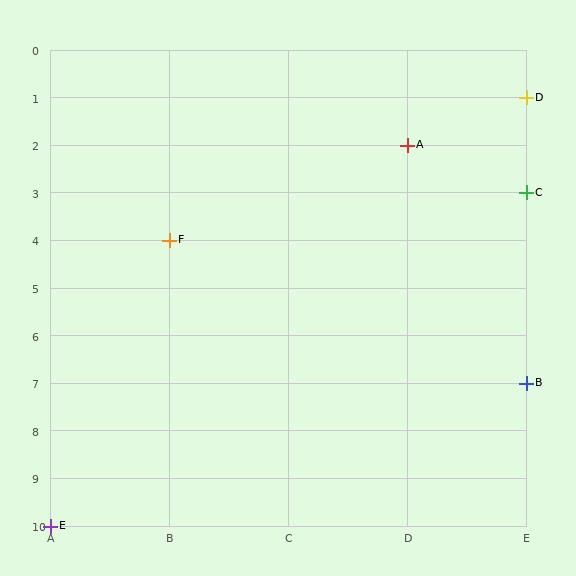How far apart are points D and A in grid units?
Points D and A are 1 column and 1 row apart (about 1.4 grid units diagonally).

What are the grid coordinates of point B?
Point B is at grid coordinates (E, 7).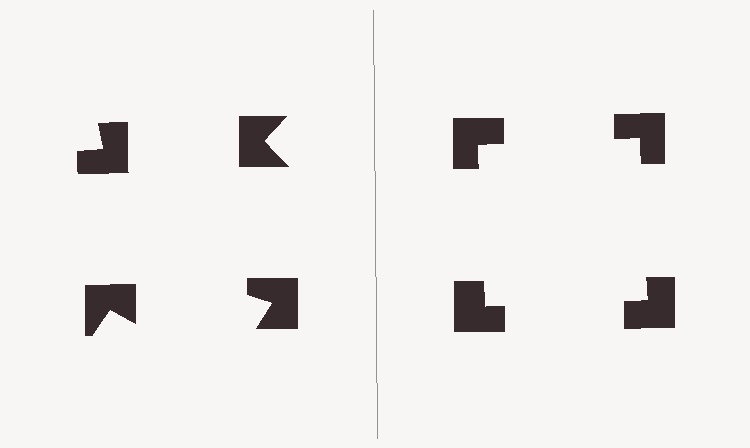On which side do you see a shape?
An illusory square appears on the right side. On the left side the wedge cuts are rotated, so no coherent shape forms.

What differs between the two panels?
The notched squares are positioned identically on both sides; only the wedge orientations differ. On the right they align to a square; on the left they are misaligned.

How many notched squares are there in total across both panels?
8 — 4 on each side.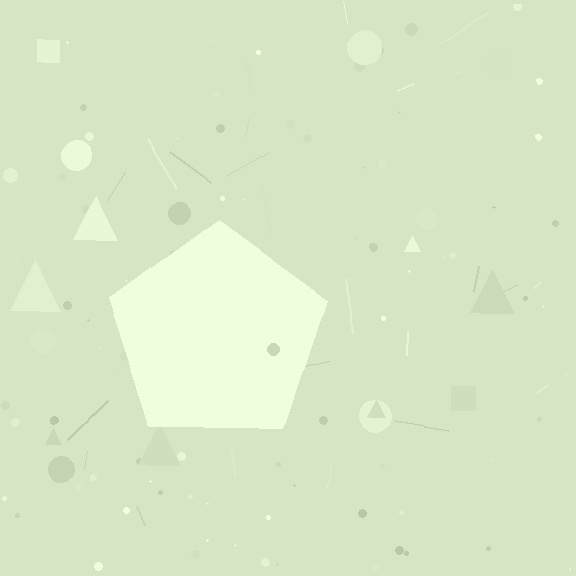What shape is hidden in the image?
A pentagon is hidden in the image.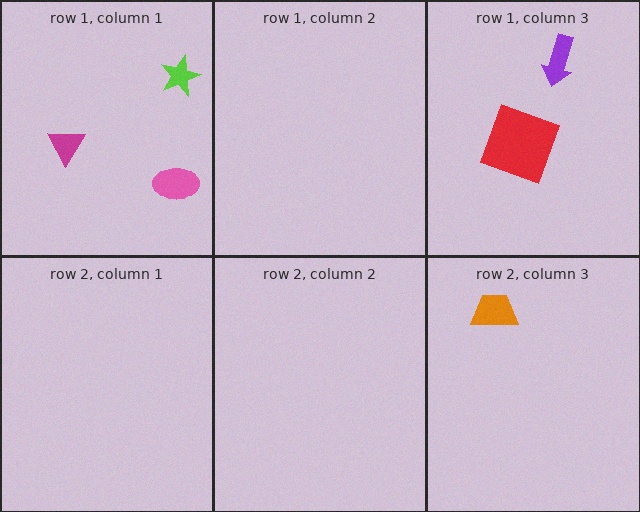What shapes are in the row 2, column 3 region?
The orange trapezoid.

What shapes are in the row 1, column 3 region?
The purple arrow, the red square.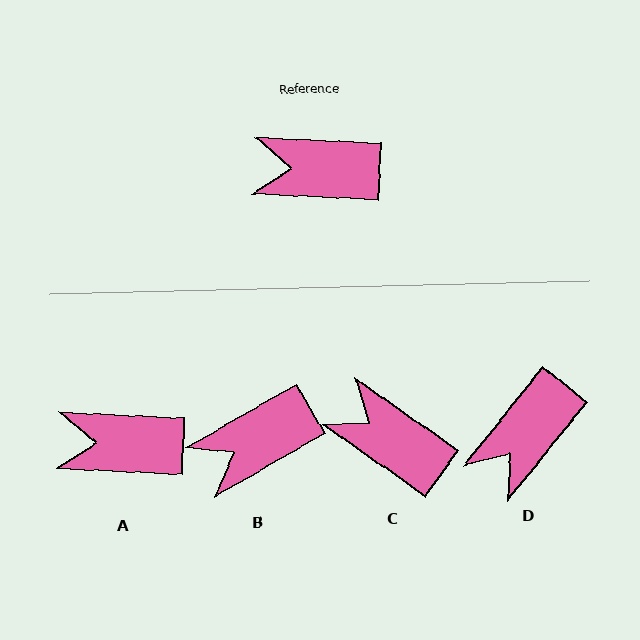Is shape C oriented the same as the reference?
No, it is off by about 32 degrees.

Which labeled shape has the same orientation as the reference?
A.